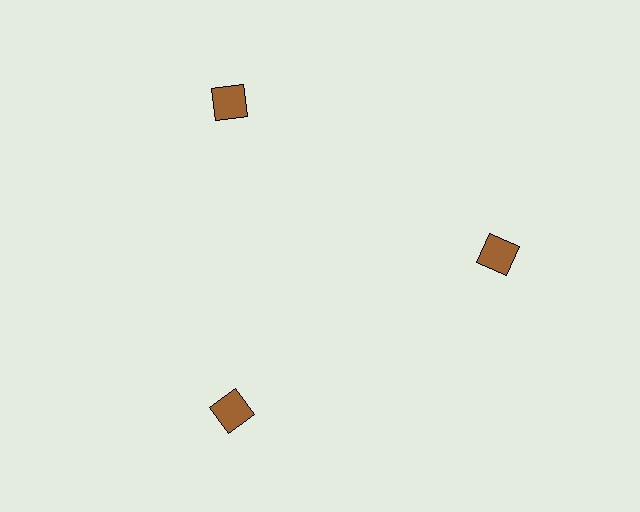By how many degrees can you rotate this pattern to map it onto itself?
The pattern maps onto itself every 120 degrees of rotation.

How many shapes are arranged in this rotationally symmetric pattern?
There are 3 shapes, arranged in 3 groups of 1.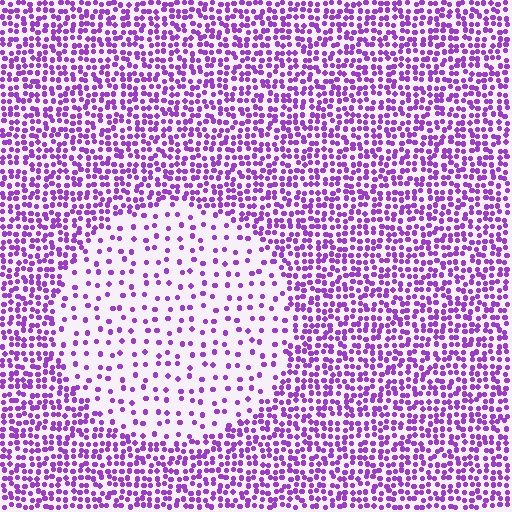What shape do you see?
I see a circle.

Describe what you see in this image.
The image contains small purple elements arranged at two different densities. A circle-shaped region is visible where the elements are less densely packed than the surrounding area.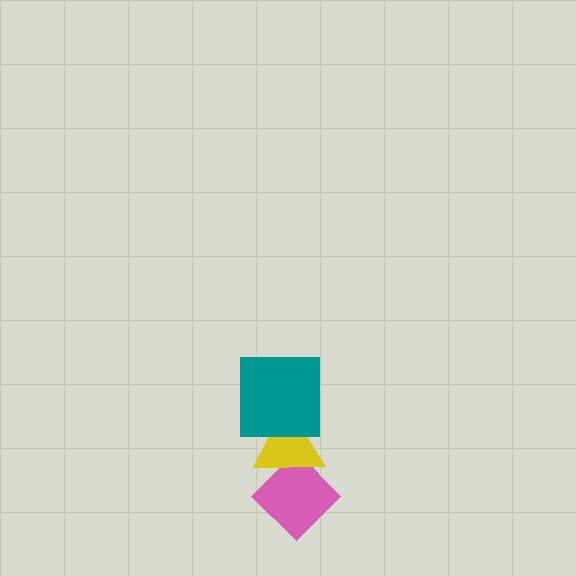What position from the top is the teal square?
The teal square is 1st from the top.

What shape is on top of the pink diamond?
The yellow triangle is on top of the pink diamond.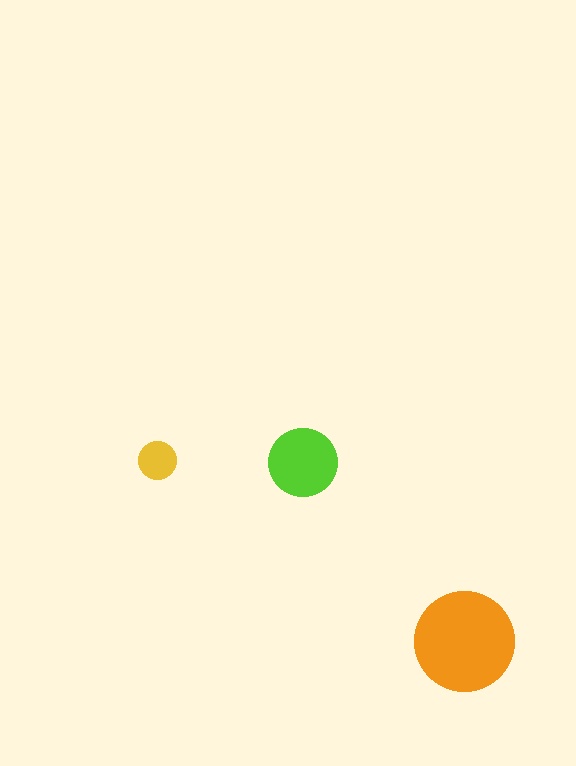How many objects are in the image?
There are 3 objects in the image.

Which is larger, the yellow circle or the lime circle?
The lime one.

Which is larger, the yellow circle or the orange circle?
The orange one.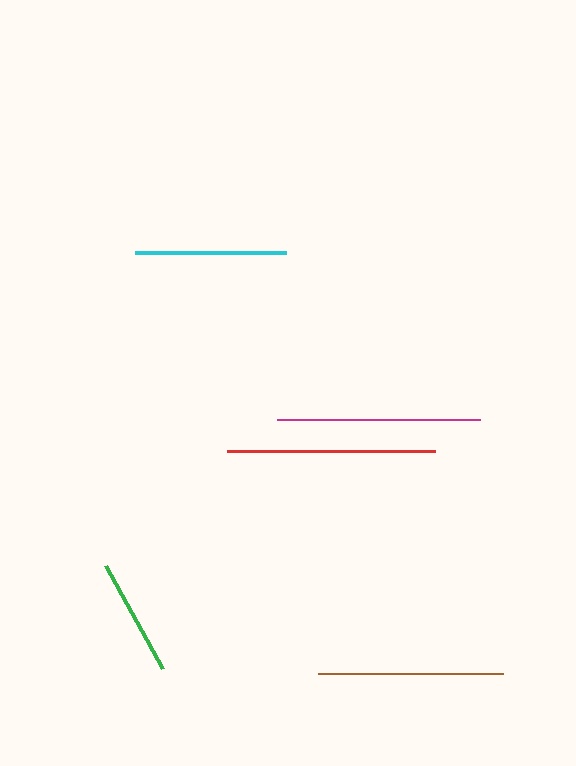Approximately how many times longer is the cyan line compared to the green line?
The cyan line is approximately 1.3 times the length of the green line.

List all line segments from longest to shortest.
From longest to shortest: red, magenta, brown, cyan, green.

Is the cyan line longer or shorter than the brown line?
The brown line is longer than the cyan line.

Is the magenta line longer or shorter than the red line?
The red line is longer than the magenta line.